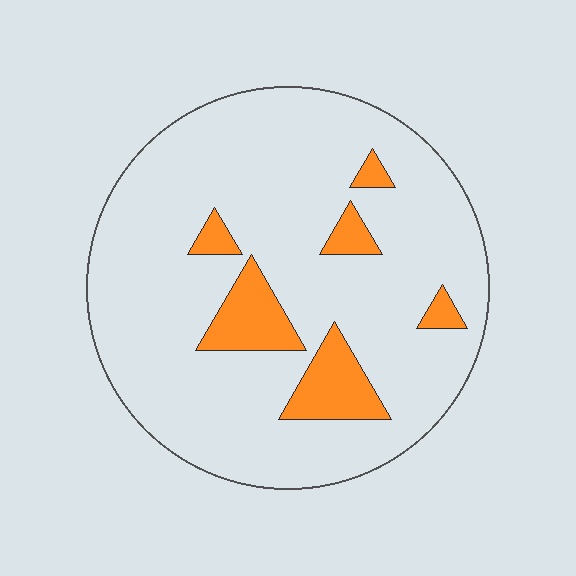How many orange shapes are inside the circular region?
6.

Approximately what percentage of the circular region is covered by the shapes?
Approximately 15%.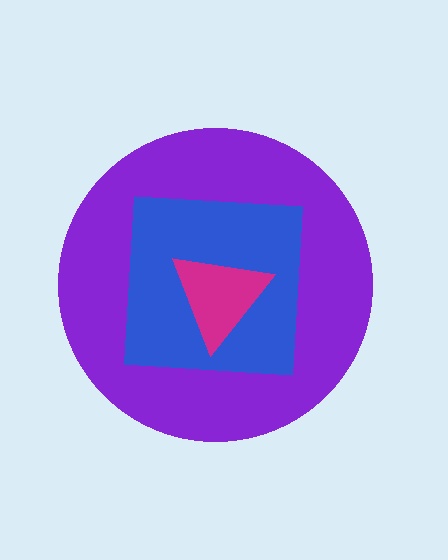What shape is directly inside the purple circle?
The blue square.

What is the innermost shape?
The magenta triangle.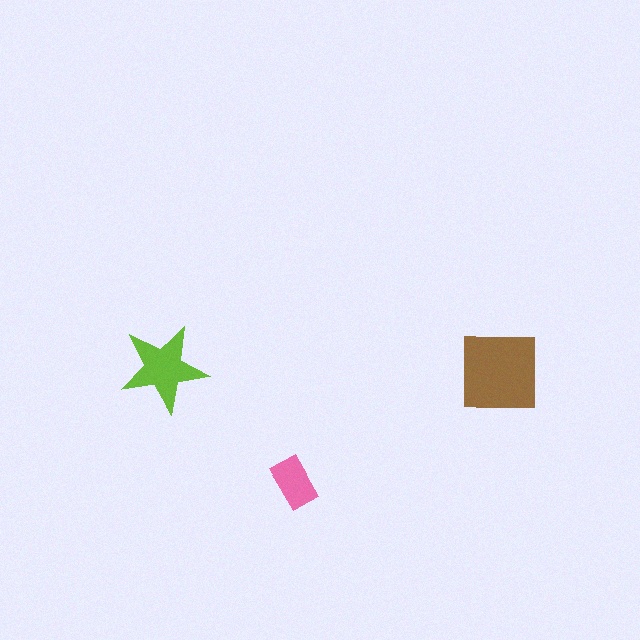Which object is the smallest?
The pink rectangle.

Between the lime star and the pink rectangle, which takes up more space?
The lime star.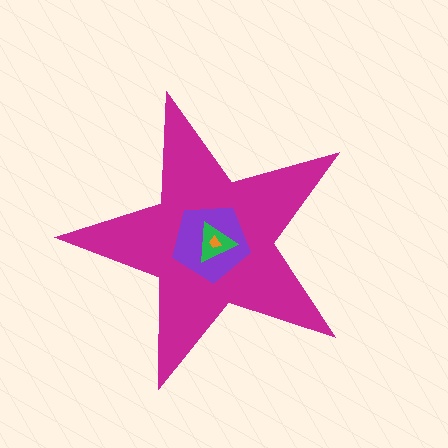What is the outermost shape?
The magenta star.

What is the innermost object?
The orange trapezoid.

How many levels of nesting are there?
4.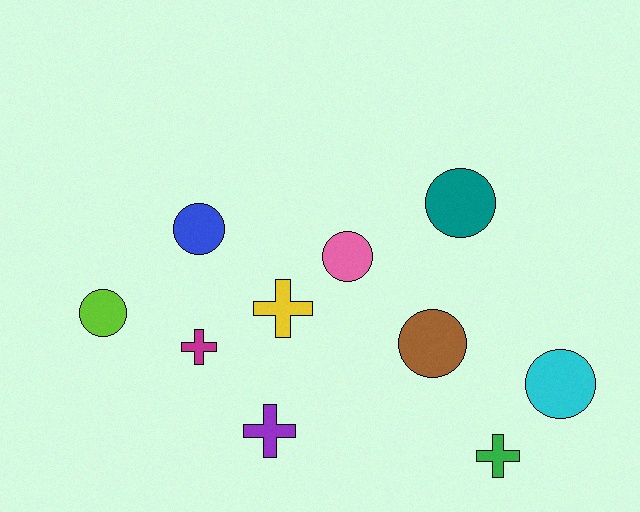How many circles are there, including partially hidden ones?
There are 6 circles.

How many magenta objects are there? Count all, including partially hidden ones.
There is 1 magenta object.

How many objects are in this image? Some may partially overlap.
There are 10 objects.